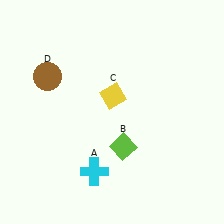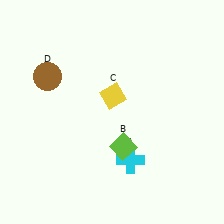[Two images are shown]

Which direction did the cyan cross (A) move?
The cyan cross (A) moved right.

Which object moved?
The cyan cross (A) moved right.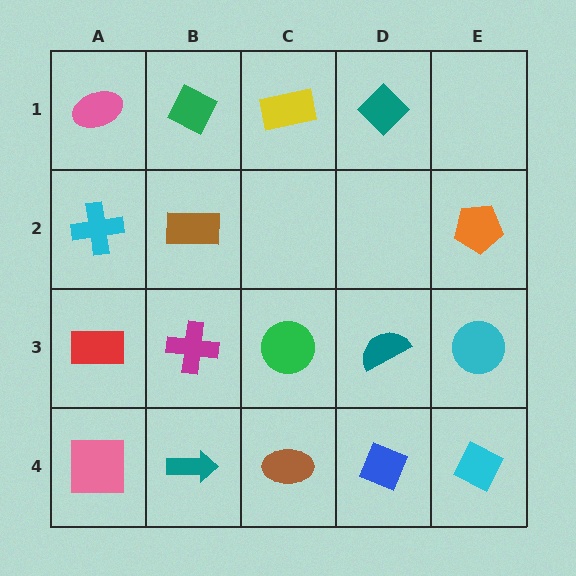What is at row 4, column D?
A blue diamond.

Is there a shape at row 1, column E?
No, that cell is empty.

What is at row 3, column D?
A teal semicircle.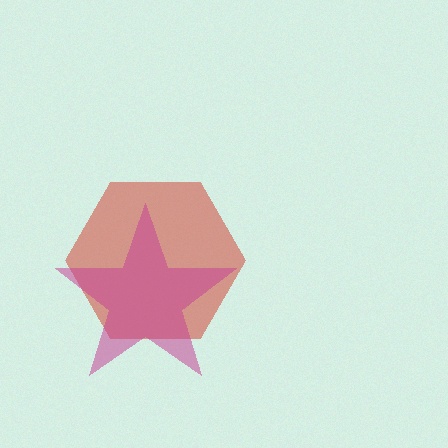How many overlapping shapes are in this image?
There are 2 overlapping shapes in the image.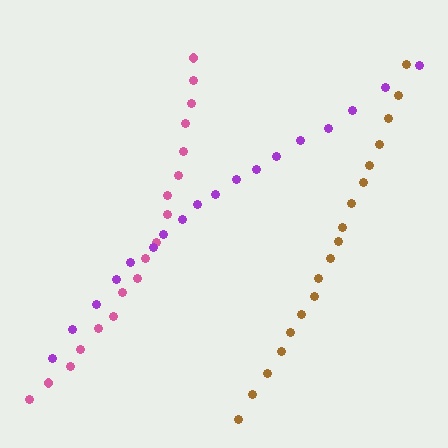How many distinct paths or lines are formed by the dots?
There are 3 distinct paths.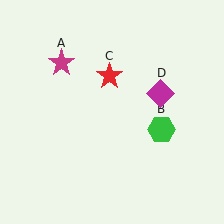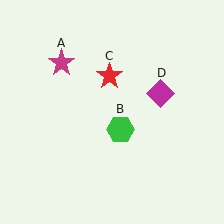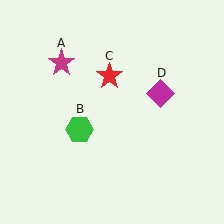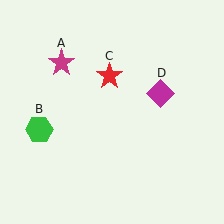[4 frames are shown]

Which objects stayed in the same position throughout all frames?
Magenta star (object A) and red star (object C) and magenta diamond (object D) remained stationary.